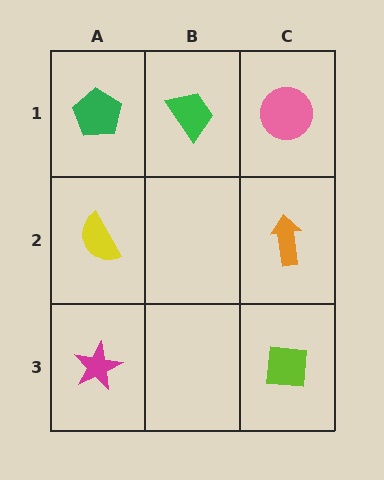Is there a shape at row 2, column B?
No, that cell is empty.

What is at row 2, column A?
A yellow semicircle.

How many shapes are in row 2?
2 shapes.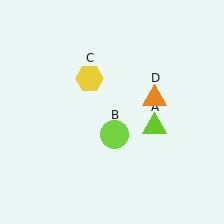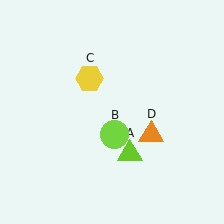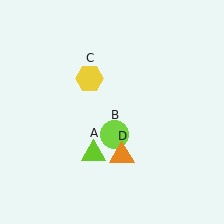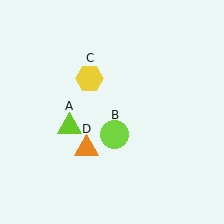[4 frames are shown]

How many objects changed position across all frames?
2 objects changed position: lime triangle (object A), orange triangle (object D).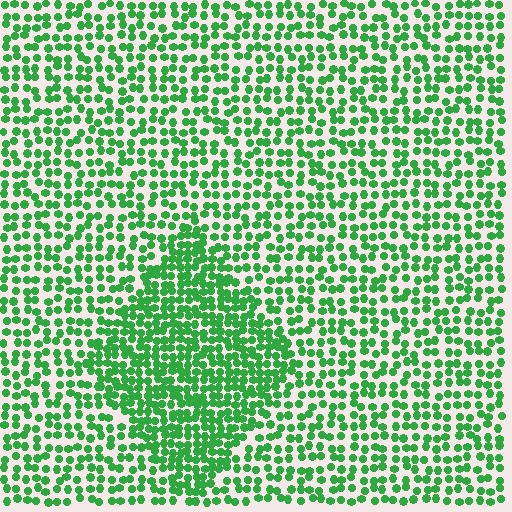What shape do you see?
I see a diamond.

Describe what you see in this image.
The image contains small green elements arranged at two different densities. A diamond-shaped region is visible where the elements are more densely packed than the surrounding area.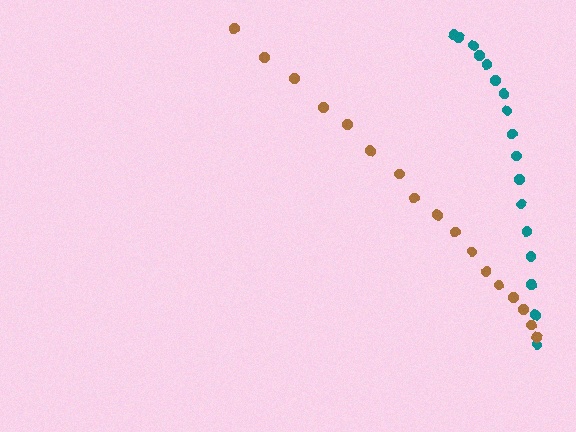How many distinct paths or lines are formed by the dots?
There are 2 distinct paths.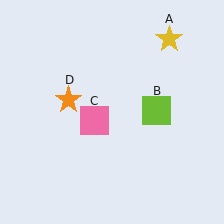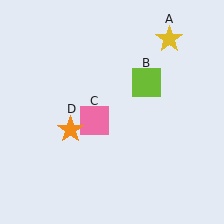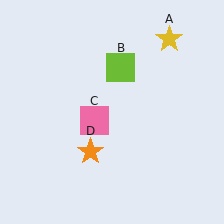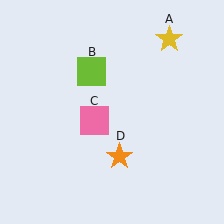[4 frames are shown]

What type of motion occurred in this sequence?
The lime square (object B), orange star (object D) rotated counterclockwise around the center of the scene.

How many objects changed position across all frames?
2 objects changed position: lime square (object B), orange star (object D).